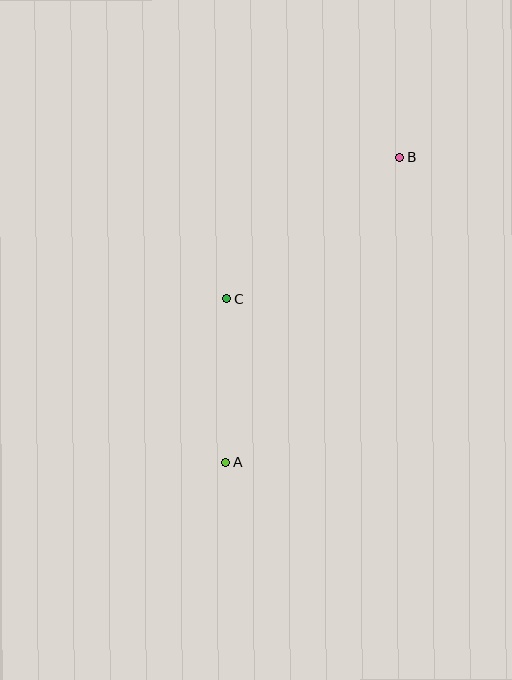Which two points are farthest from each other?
Points A and B are farthest from each other.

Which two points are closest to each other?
Points A and C are closest to each other.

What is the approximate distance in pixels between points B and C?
The distance between B and C is approximately 223 pixels.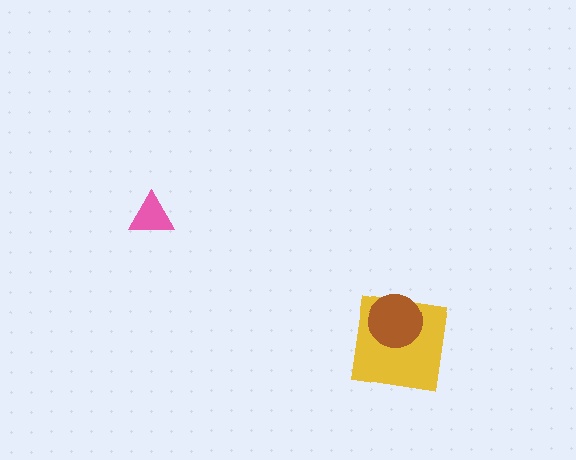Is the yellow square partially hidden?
Yes, it is partially covered by another shape.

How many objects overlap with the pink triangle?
0 objects overlap with the pink triangle.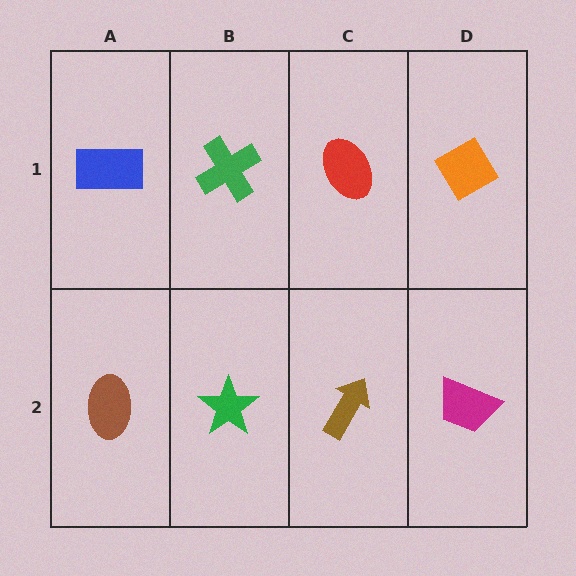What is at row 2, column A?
A brown ellipse.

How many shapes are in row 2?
4 shapes.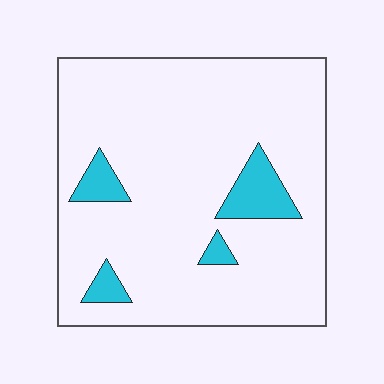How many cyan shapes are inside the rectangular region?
4.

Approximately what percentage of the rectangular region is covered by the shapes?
Approximately 10%.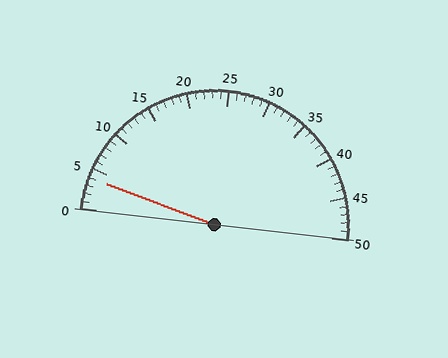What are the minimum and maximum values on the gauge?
The gauge ranges from 0 to 50.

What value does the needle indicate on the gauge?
The needle indicates approximately 4.